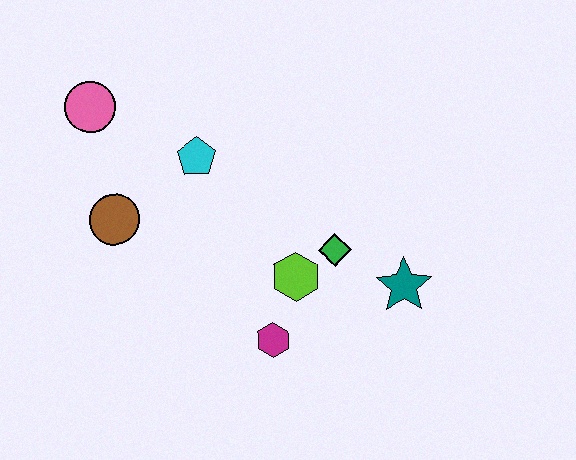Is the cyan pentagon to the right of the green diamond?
No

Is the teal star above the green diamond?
No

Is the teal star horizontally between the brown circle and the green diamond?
No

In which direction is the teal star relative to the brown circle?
The teal star is to the right of the brown circle.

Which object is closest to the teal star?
The green diamond is closest to the teal star.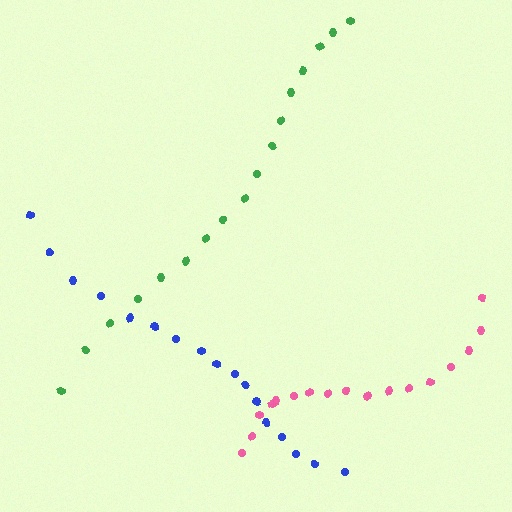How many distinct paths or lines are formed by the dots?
There are 3 distinct paths.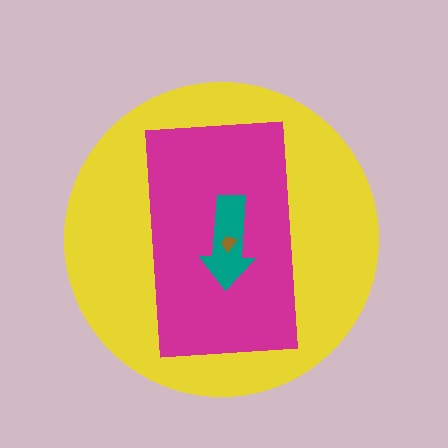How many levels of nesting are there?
4.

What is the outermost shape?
The yellow circle.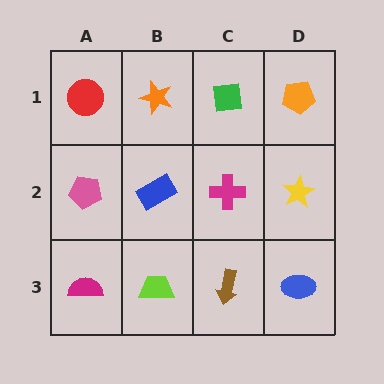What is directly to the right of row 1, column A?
An orange star.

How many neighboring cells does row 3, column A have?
2.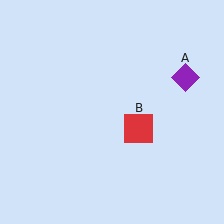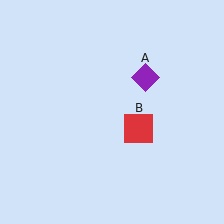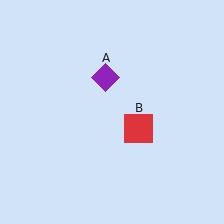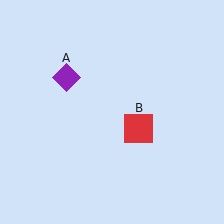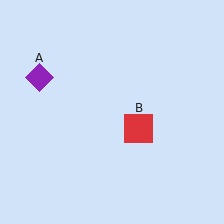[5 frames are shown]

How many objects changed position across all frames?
1 object changed position: purple diamond (object A).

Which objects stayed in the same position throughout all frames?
Red square (object B) remained stationary.